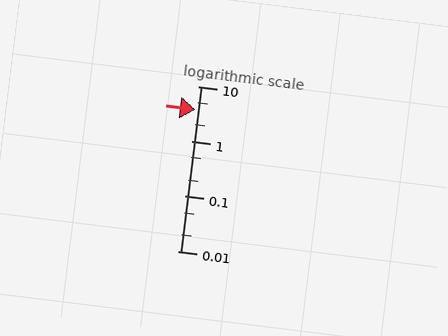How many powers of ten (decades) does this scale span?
The scale spans 3 decades, from 0.01 to 10.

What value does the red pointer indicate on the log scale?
The pointer indicates approximately 3.8.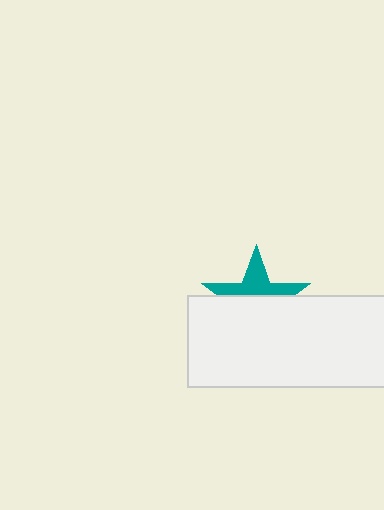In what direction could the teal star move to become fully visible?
The teal star could move up. That would shift it out from behind the white rectangle entirely.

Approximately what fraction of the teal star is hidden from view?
Roughly 56% of the teal star is hidden behind the white rectangle.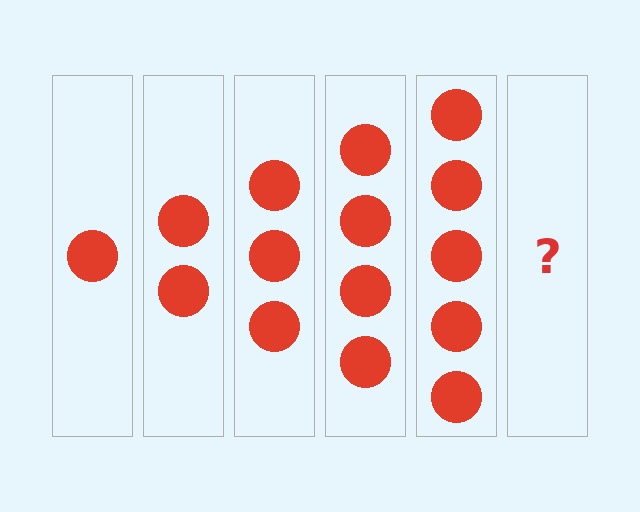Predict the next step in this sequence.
The next step is 6 circles.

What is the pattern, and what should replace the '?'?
The pattern is that each step adds one more circle. The '?' should be 6 circles.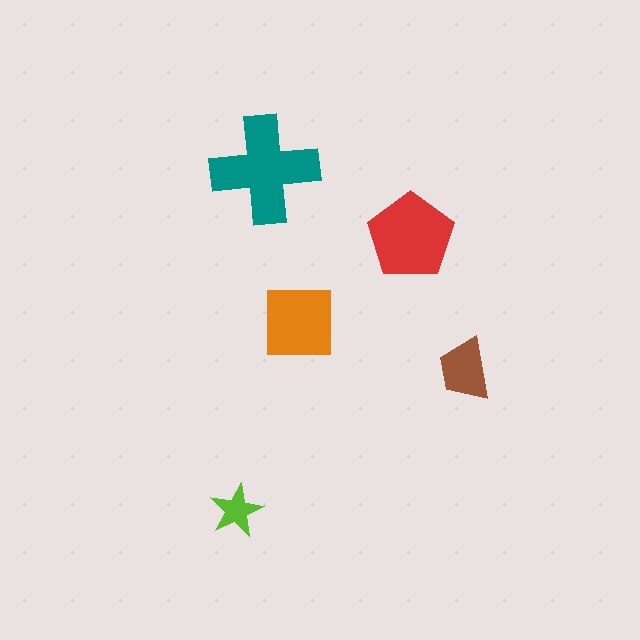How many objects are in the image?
There are 5 objects in the image.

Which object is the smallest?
The lime star.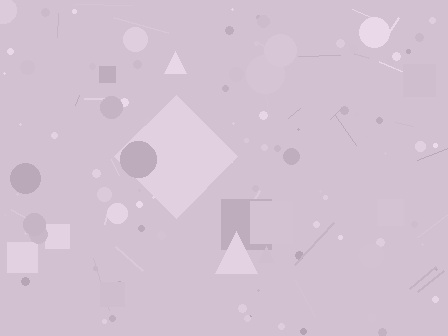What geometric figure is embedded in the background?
A diamond is embedded in the background.